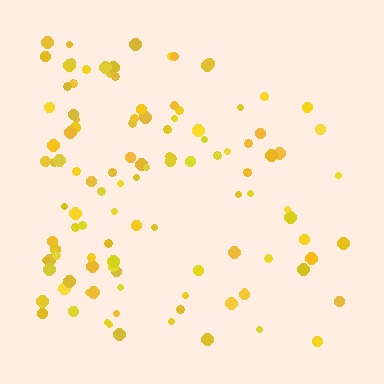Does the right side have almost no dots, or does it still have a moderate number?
Still a moderate number, just noticeably fewer than the left.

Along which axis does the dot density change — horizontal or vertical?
Horizontal.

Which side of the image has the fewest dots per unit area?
The right.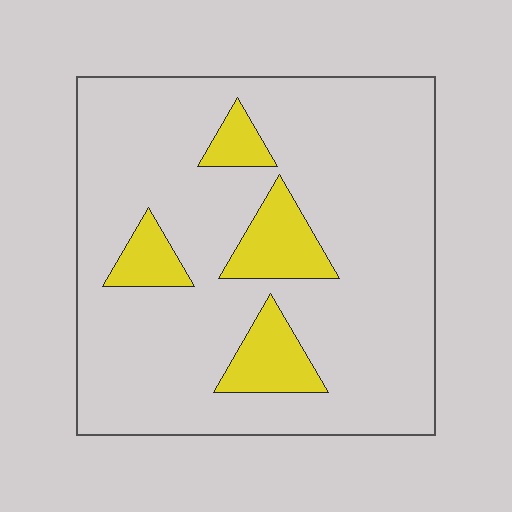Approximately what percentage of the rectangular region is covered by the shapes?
Approximately 15%.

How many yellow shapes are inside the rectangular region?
4.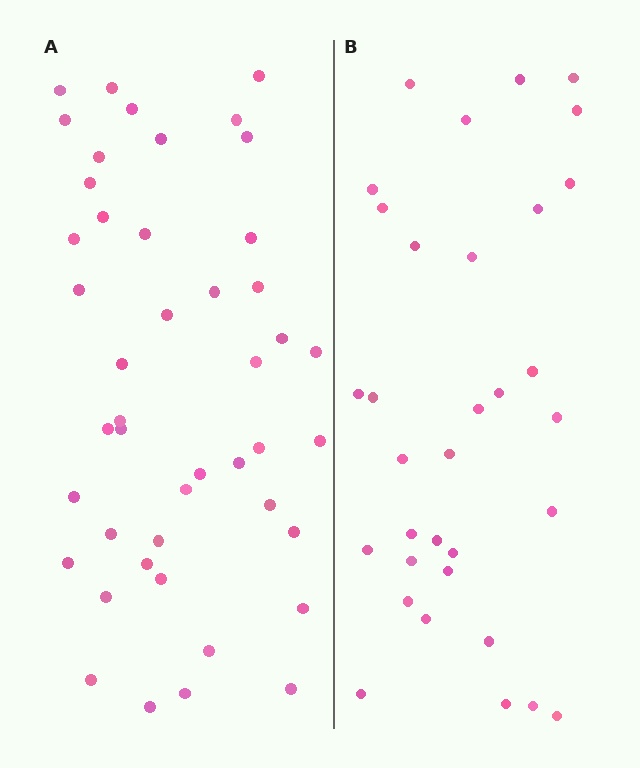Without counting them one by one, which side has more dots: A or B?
Region A (the left region) has more dots.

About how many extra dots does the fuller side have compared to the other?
Region A has roughly 12 or so more dots than region B.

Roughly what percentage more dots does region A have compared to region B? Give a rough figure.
About 35% more.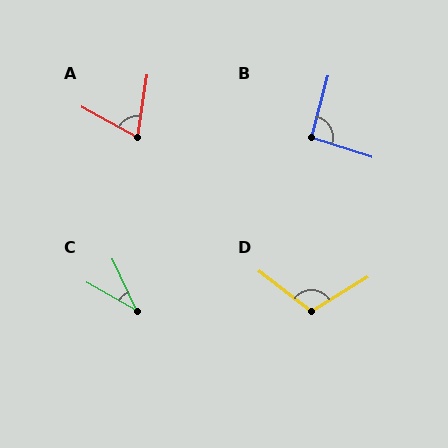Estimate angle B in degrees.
Approximately 93 degrees.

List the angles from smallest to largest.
C (35°), A (70°), B (93°), D (111°).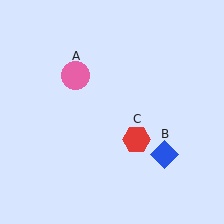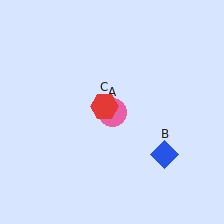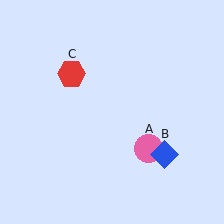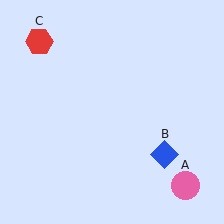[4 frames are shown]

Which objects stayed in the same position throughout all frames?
Blue diamond (object B) remained stationary.